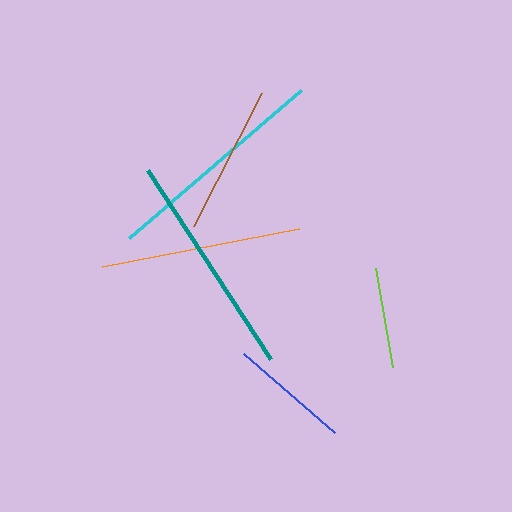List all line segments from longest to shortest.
From longest to shortest: cyan, teal, orange, brown, blue, lime.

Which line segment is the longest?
The cyan line is the longest at approximately 227 pixels.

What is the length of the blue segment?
The blue segment is approximately 121 pixels long.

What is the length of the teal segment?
The teal segment is approximately 226 pixels long.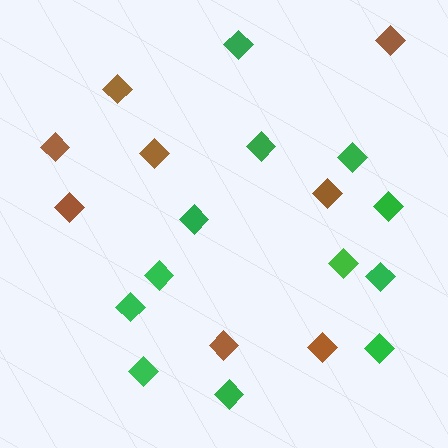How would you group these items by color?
There are 2 groups: one group of green diamonds (12) and one group of brown diamonds (8).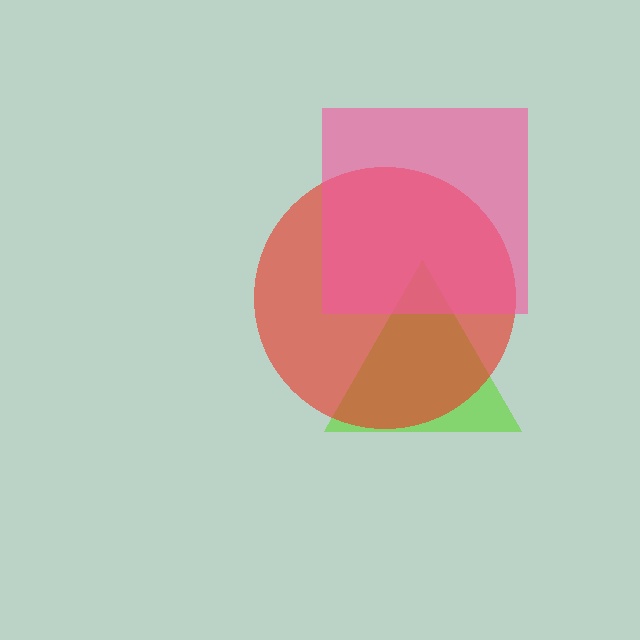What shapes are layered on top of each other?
The layered shapes are: a lime triangle, a red circle, a pink square.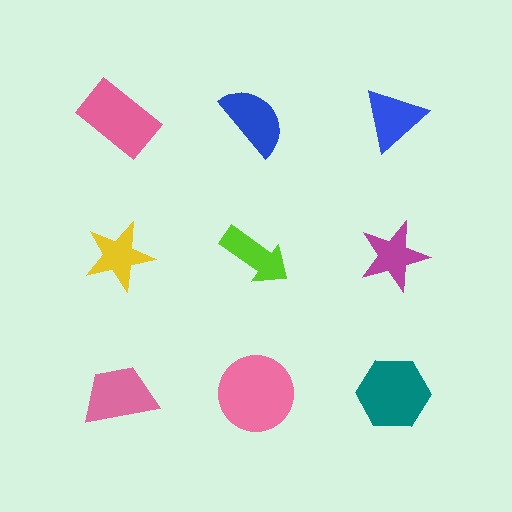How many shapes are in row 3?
3 shapes.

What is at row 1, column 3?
A blue triangle.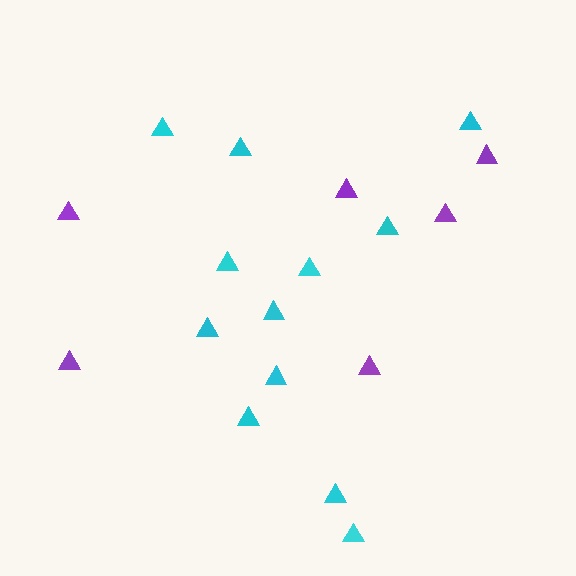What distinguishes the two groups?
There are 2 groups: one group of purple triangles (6) and one group of cyan triangles (12).